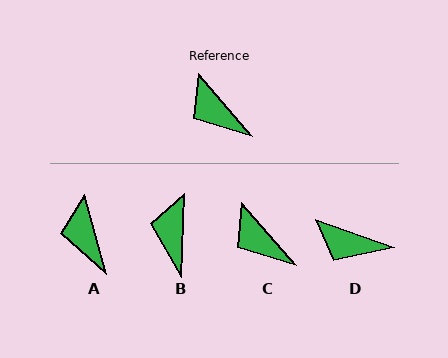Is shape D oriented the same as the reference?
No, it is off by about 29 degrees.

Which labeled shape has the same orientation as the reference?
C.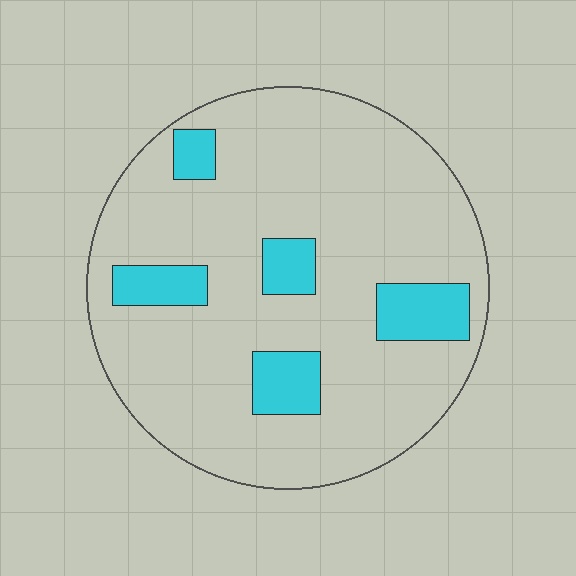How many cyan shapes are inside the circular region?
5.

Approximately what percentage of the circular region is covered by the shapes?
Approximately 15%.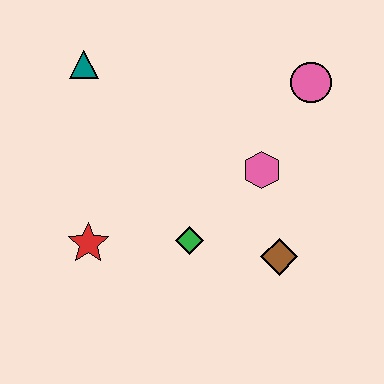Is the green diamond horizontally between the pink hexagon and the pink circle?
No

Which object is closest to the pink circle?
The pink hexagon is closest to the pink circle.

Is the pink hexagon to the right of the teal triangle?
Yes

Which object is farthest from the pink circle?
The red star is farthest from the pink circle.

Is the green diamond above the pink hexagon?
No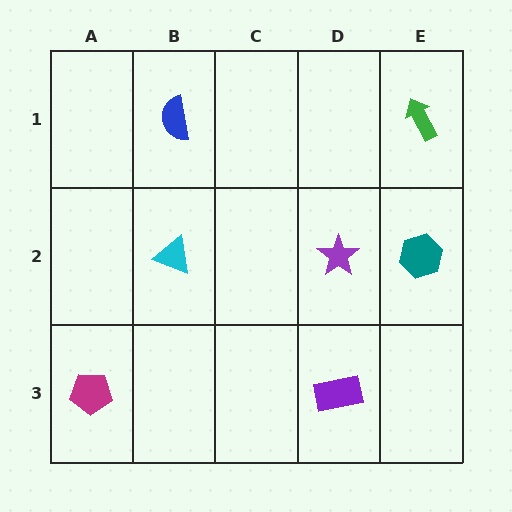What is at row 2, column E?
A teal hexagon.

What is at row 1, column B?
A blue semicircle.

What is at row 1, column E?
A green arrow.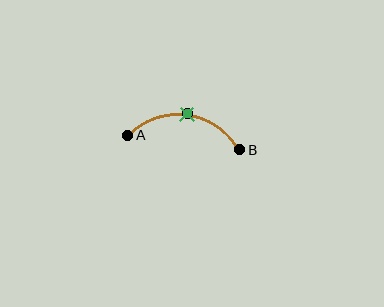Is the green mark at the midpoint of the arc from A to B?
Yes. The green mark lies on the arc at equal arc-length from both A and B — it is the arc midpoint.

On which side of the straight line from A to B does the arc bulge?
The arc bulges above the straight line connecting A and B.